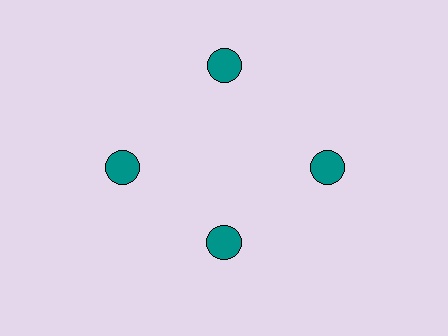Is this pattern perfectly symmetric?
No. The 4 teal circles are arranged in a ring, but one element near the 6 o'clock position is pulled inward toward the center, breaking the 4-fold rotational symmetry.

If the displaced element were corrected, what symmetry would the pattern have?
It would have 4-fold rotational symmetry — the pattern would map onto itself every 90 degrees.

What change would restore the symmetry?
The symmetry would be restored by moving it outward, back onto the ring so that all 4 circles sit at equal angles and equal distance from the center.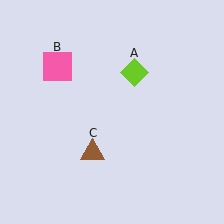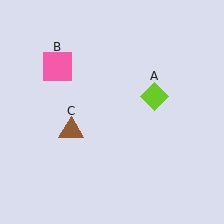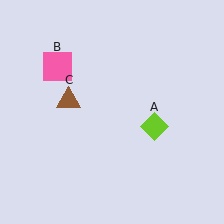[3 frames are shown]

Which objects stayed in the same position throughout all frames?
Pink square (object B) remained stationary.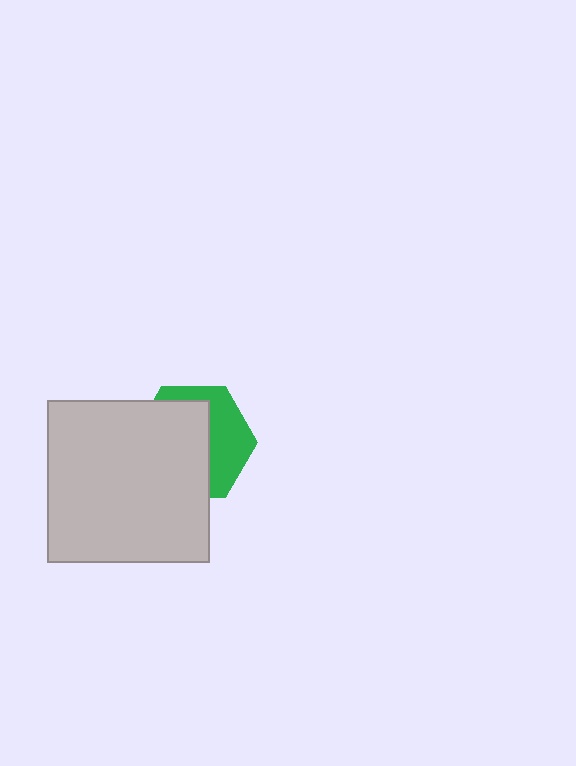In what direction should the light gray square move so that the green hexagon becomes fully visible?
The light gray square should move left. That is the shortest direction to clear the overlap and leave the green hexagon fully visible.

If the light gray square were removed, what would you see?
You would see the complete green hexagon.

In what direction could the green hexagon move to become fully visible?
The green hexagon could move right. That would shift it out from behind the light gray square entirely.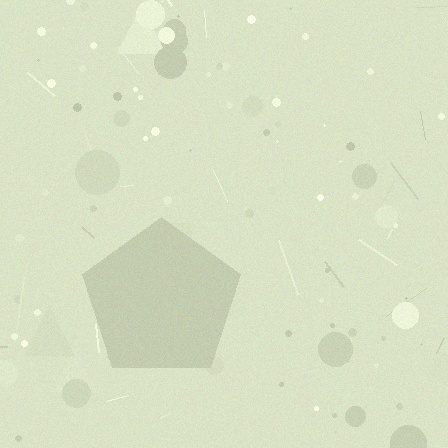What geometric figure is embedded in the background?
A pentagon is embedded in the background.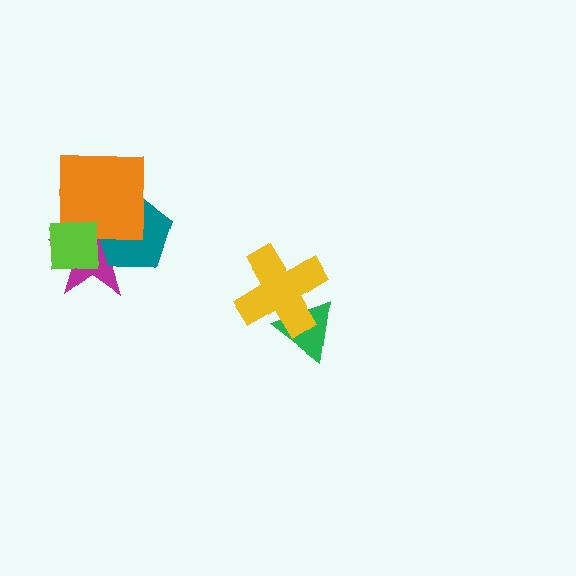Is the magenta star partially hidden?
Yes, it is partially covered by another shape.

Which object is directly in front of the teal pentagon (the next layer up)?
The orange square is directly in front of the teal pentagon.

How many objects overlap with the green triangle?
1 object overlaps with the green triangle.